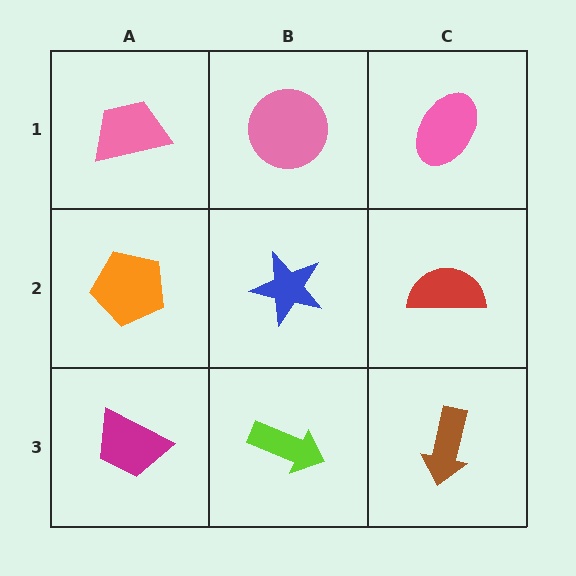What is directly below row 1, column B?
A blue star.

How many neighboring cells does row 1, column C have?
2.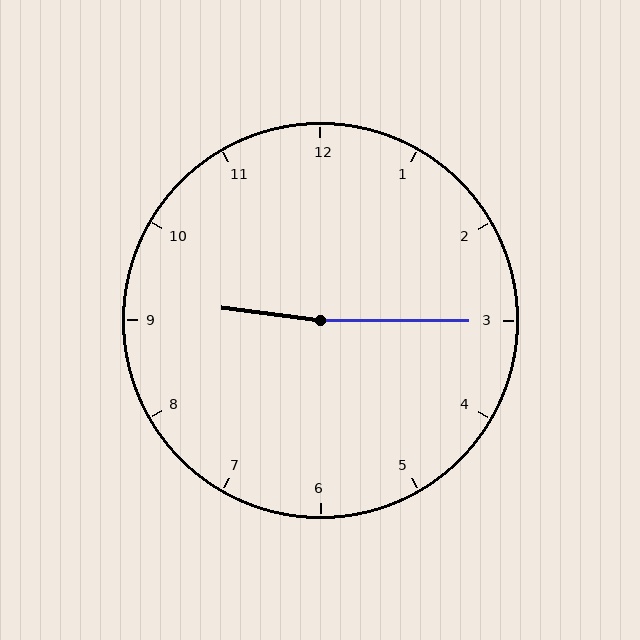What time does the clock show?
9:15.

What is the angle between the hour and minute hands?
Approximately 172 degrees.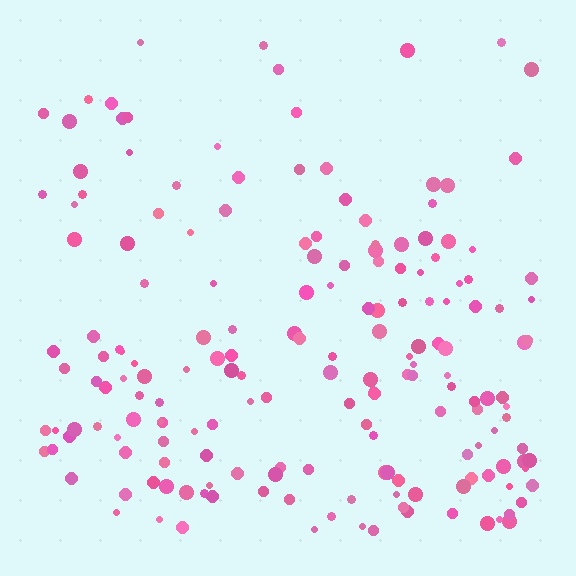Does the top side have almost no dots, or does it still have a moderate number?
Still a moderate number, just noticeably fewer than the bottom.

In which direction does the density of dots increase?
From top to bottom, with the bottom side densest.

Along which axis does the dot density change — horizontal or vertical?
Vertical.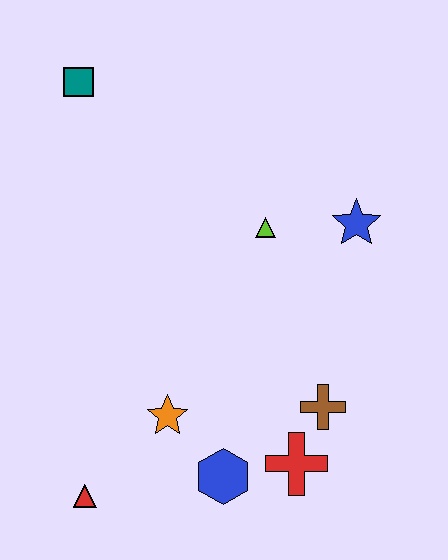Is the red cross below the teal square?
Yes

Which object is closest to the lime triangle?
The blue star is closest to the lime triangle.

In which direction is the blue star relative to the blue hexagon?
The blue star is above the blue hexagon.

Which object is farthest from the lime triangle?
The red triangle is farthest from the lime triangle.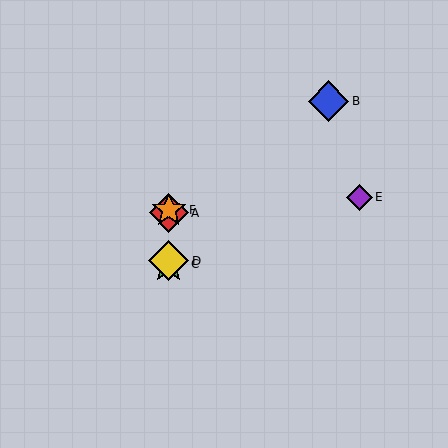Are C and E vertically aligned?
No, C is at x≈169 and E is at x≈359.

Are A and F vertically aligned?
Yes, both are at x≈169.